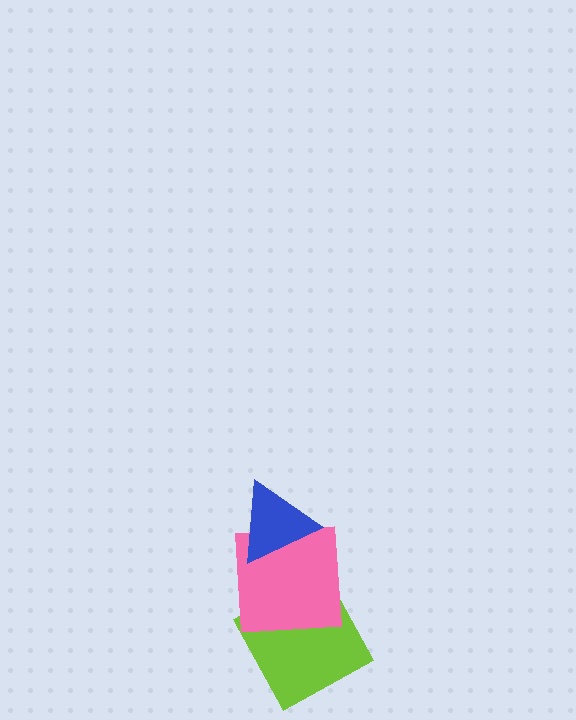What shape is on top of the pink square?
The blue triangle is on top of the pink square.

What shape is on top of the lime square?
The pink square is on top of the lime square.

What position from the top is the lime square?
The lime square is 3rd from the top.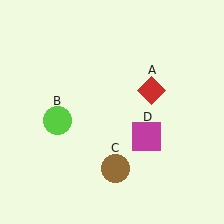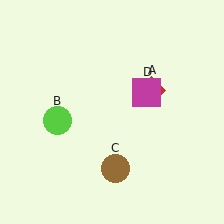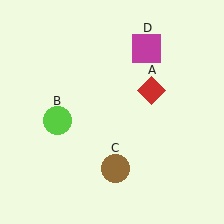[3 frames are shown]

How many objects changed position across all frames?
1 object changed position: magenta square (object D).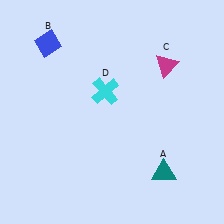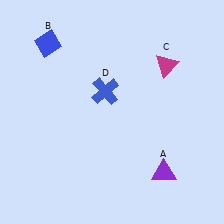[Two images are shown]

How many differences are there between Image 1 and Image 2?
There are 2 differences between the two images.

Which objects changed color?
A changed from teal to purple. D changed from cyan to blue.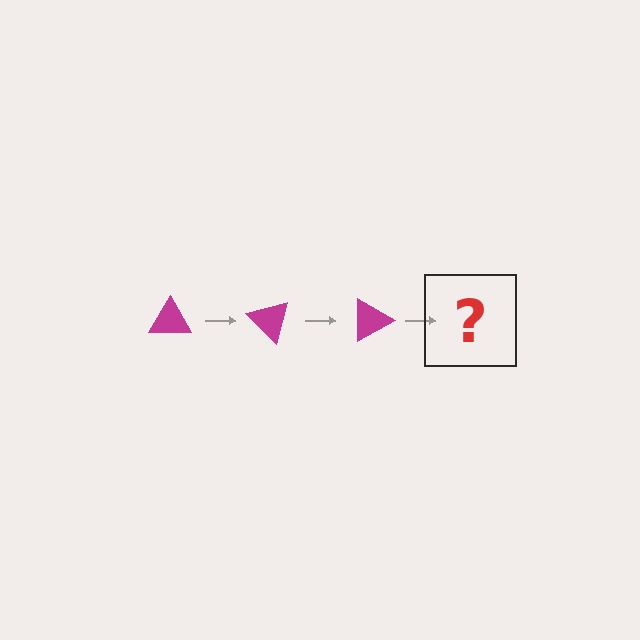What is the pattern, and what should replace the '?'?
The pattern is that the triangle rotates 45 degrees each step. The '?' should be a magenta triangle rotated 135 degrees.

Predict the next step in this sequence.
The next step is a magenta triangle rotated 135 degrees.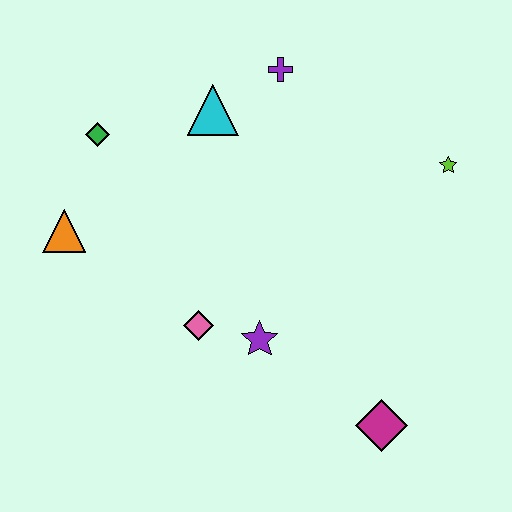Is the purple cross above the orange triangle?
Yes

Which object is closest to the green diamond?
The orange triangle is closest to the green diamond.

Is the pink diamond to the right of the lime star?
No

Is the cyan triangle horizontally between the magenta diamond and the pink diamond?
Yes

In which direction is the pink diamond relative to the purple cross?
The pink diamond is below the purple cross.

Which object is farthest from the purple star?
The purple cross is farthest from the purple star.